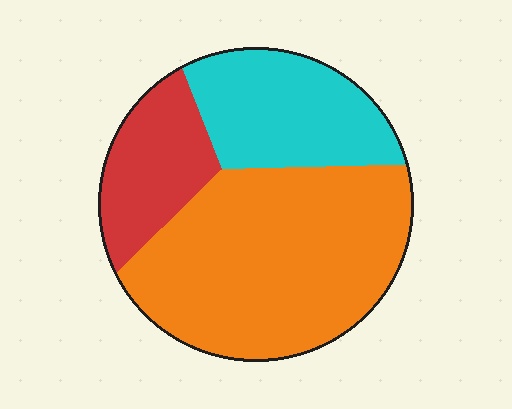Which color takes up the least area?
Red, at roughly 20%.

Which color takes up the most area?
Orange, at roughly 55%.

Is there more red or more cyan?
Cyan.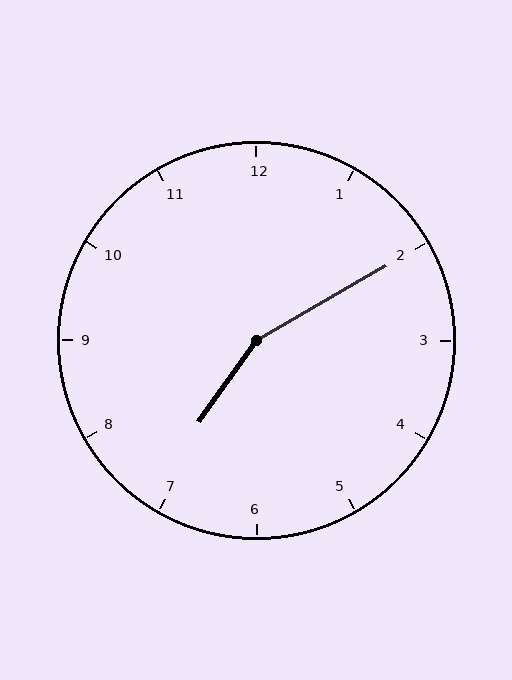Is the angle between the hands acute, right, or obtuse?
It is obtuse.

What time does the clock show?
7:10.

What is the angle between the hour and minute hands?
Approximately 155 degrees.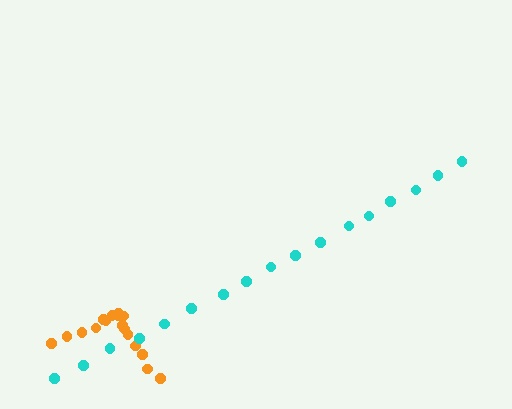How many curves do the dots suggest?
There are 2 distinct paths.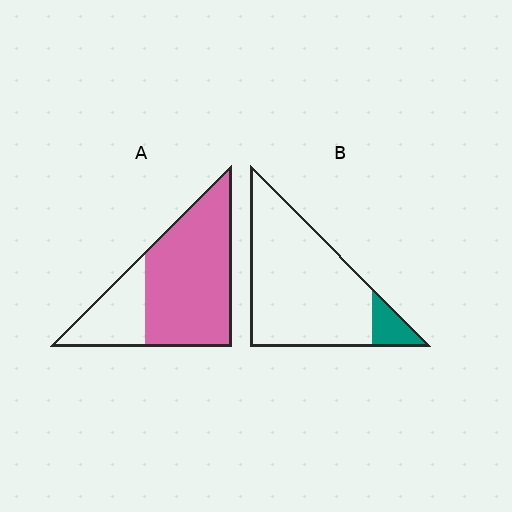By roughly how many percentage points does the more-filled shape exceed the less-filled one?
By roughly 60 percentage points (A over B).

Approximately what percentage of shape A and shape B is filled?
A is approximately 75% and B is approximately 10%.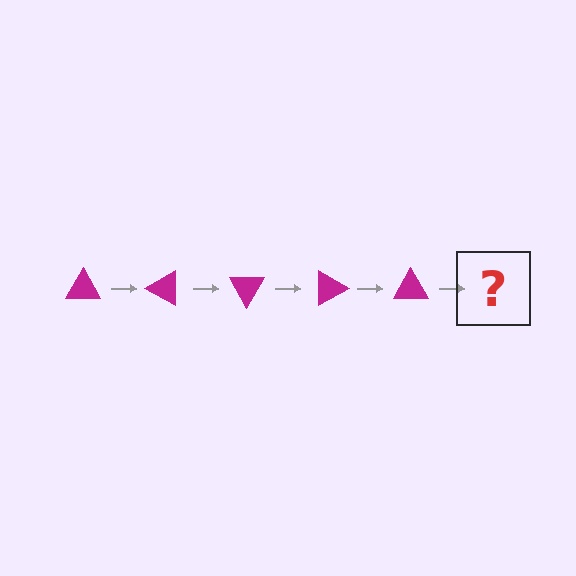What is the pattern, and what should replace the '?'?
The pattern is that the triangle rotates 30 degrees each step. The '?' should be a magenta triangle rotated 150 degrees.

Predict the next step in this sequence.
The next step is a magenta triangle rotated 150 degrees.